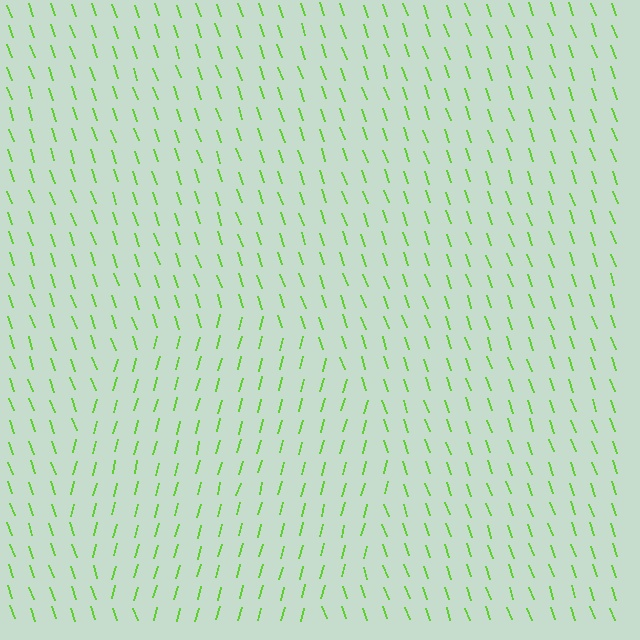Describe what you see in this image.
The image is filled with small lime line segments. A circle region in the image has lines oriented differently from the surrounding lines, creating a visible texture boundary.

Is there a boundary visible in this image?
Yes, there is a texture boundary formed by a change in line orientation.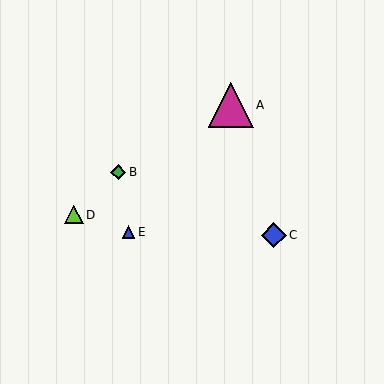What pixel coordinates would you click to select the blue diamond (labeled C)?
Click at (274, 235) to select the blue diamond C.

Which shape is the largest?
The magenta triangle (labeled A) is the largest.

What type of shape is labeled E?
Shape E is a blue triangle.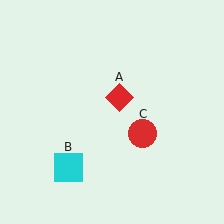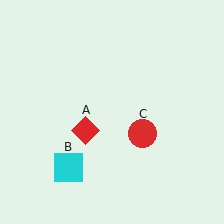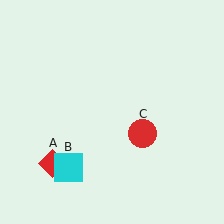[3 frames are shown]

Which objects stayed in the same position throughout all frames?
Cyan square (object B) and red circle (object C) remained stationary.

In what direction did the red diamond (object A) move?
The red diamond (object A) moved down and to the left.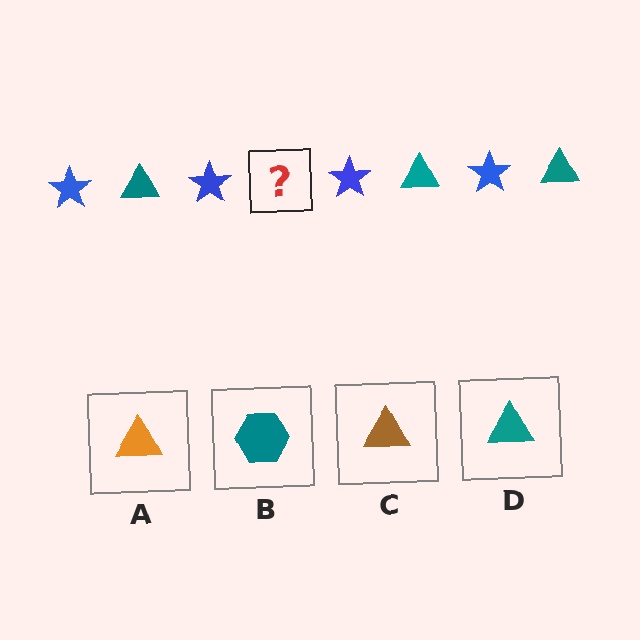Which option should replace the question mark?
Option D.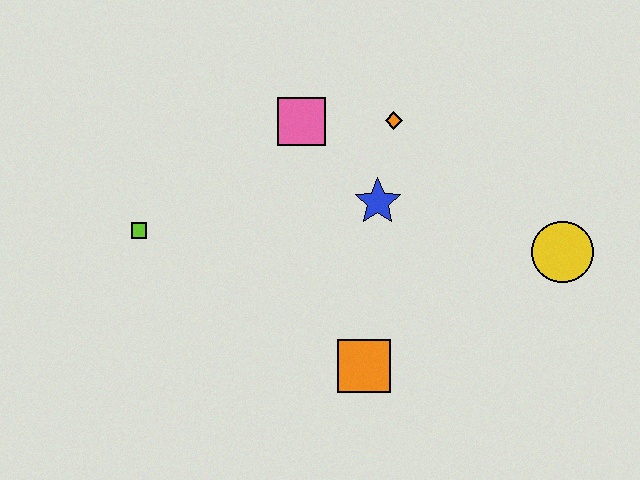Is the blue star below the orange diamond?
Yes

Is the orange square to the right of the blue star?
No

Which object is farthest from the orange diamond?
The lime square is farthest from the orange diamond.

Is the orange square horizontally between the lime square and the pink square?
No